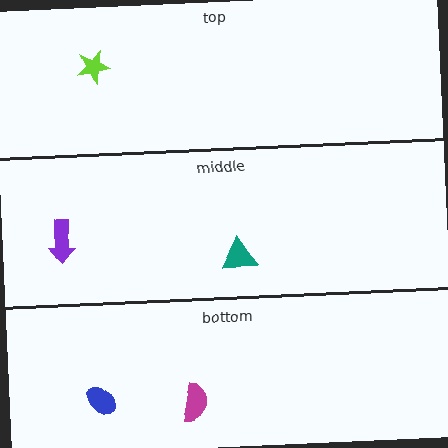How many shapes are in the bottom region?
2.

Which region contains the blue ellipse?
The bottom region.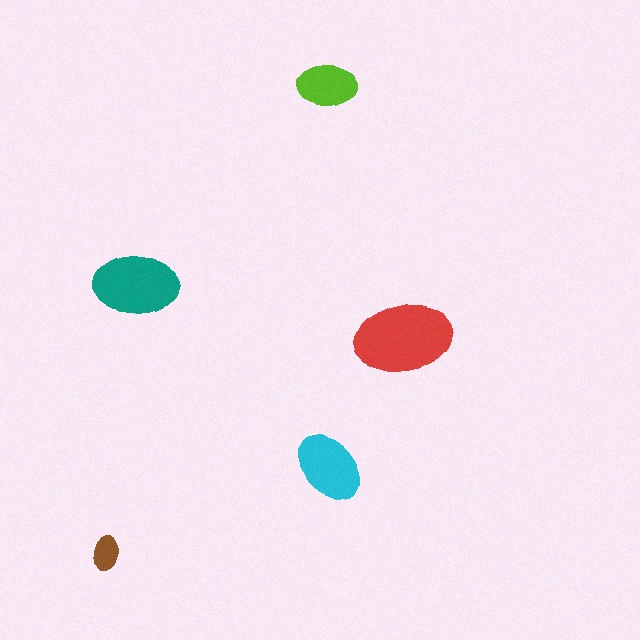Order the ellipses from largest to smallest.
the red one, the teal one, the cyan one, the lime one, the brown one.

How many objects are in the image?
There are 5 objects in the image.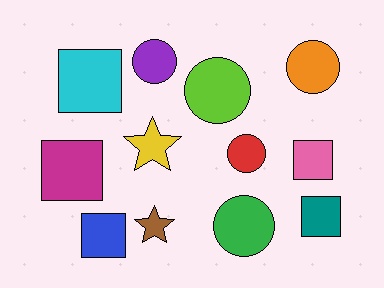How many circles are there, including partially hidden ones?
There are 5 circles.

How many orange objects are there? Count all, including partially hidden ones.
There is 1 orange object.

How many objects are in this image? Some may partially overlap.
There are 12 objects.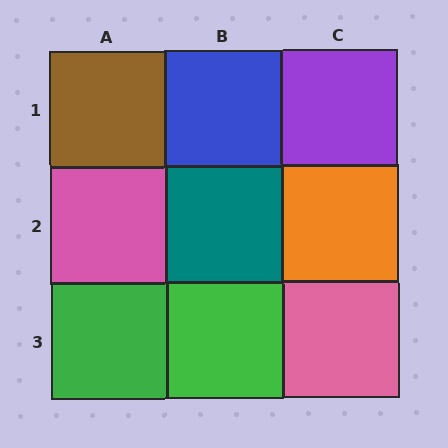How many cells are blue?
1 cell is blue.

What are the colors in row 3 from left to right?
Green, green, pink.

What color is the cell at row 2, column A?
Pink.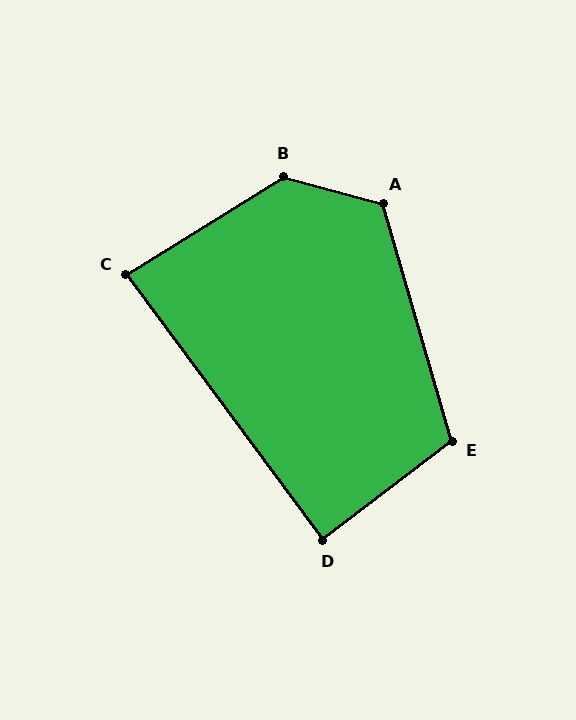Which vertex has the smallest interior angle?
C, at approximately 85 degrees.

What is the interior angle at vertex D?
Approximately 89 degrees (approximately right).